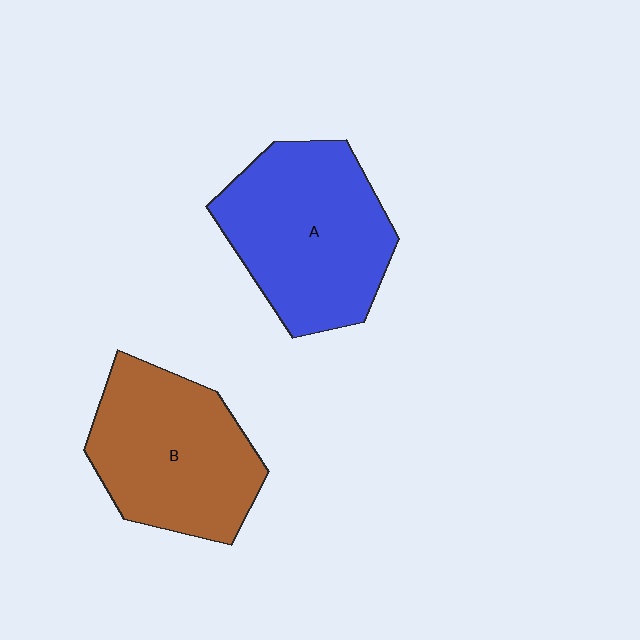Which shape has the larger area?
Shape A (blue).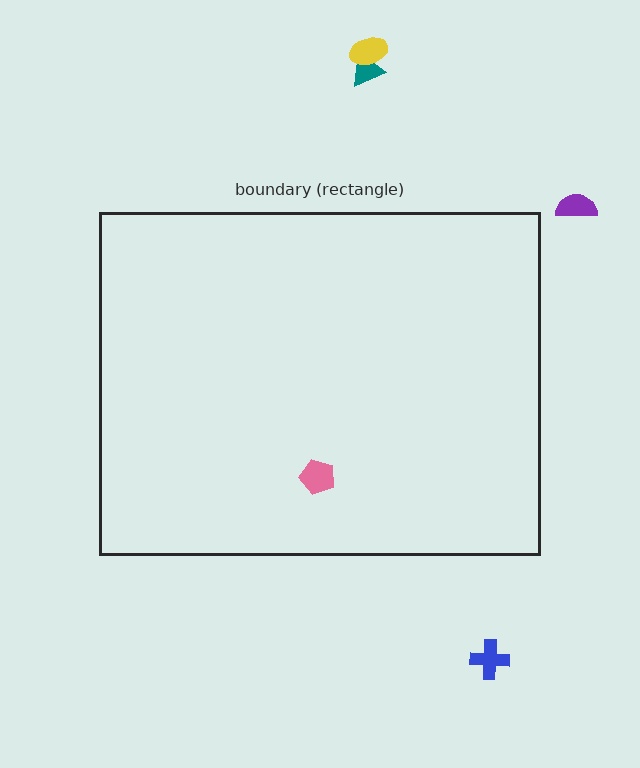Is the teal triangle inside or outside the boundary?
Outside.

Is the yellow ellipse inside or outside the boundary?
Outside.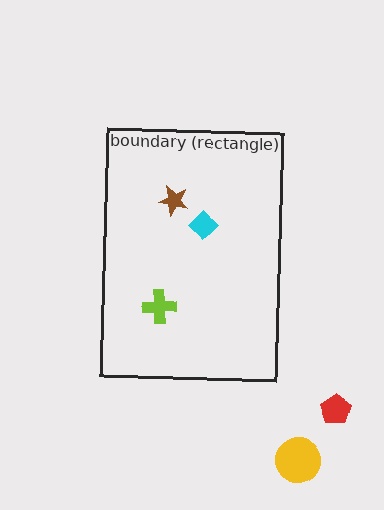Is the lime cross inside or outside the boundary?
Inside.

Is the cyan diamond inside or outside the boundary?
Inside.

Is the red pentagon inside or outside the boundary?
Outside.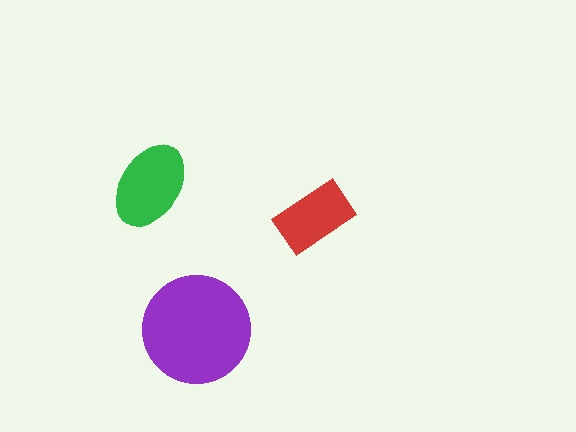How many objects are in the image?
There are 3 objects in the image.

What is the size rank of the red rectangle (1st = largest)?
3rd.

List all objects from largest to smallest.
The purple circle, the green ellipse, the red rectangle.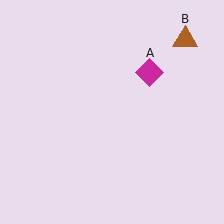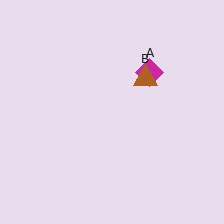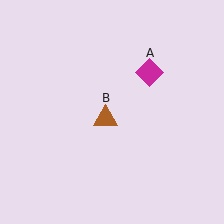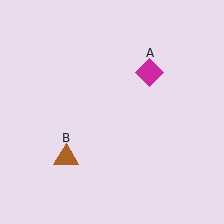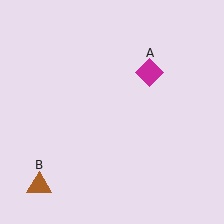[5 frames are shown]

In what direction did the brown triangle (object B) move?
The brown triangle (object B) moved down and to the left.